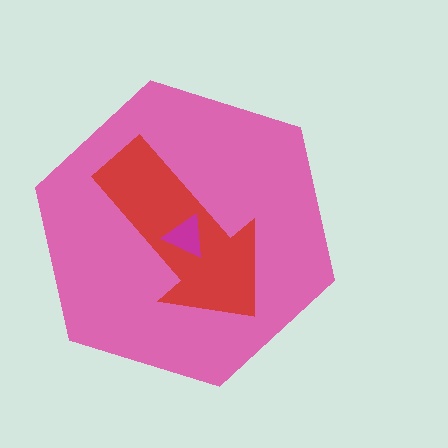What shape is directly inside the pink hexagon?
The red arrow.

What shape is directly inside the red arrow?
The magenta triangle.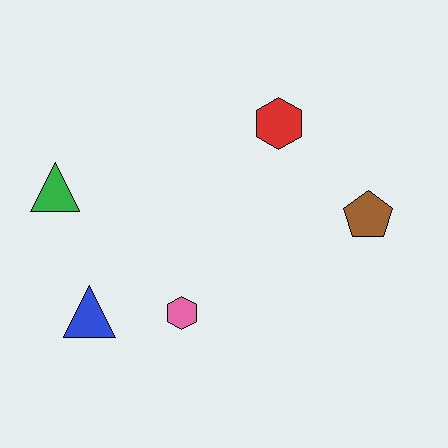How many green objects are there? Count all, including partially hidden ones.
There is 1 green object.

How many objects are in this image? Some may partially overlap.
There are 5 objects.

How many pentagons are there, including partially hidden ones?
There is 1 pentagon.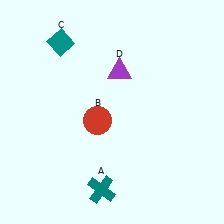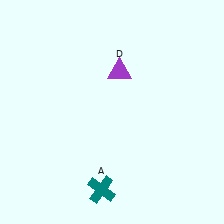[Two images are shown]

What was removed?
The teal diamond (C), the red circle (B) were removed in Image 2.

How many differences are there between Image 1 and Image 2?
There are 2 differences between the two images.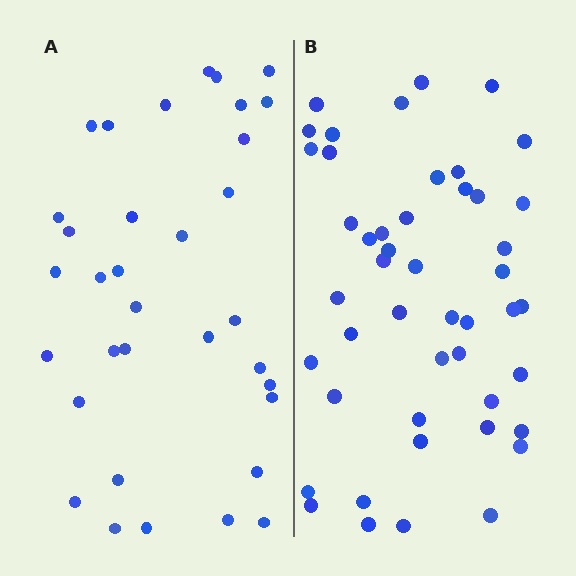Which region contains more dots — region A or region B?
Region B (the right region) has more dots.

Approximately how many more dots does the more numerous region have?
Region B has approximately 15 more dots than region A.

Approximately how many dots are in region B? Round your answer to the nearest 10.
About 50 dots. (The exact count is 47, which rounds to 50.)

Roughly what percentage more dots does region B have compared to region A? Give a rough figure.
About 40% more.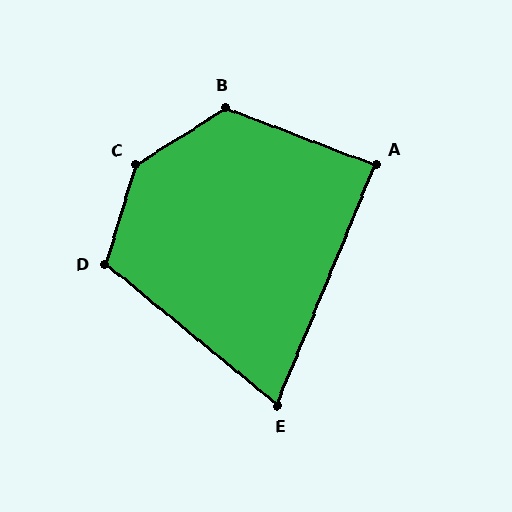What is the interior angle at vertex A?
Approximately 88 degrees (approximately right).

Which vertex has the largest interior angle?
C, at approximately 139 degrees.